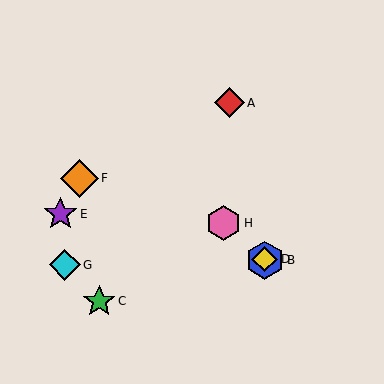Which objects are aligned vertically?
Objects B, D are aligned vertically.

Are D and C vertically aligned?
No, D is at x≈265 and C is at x≈99.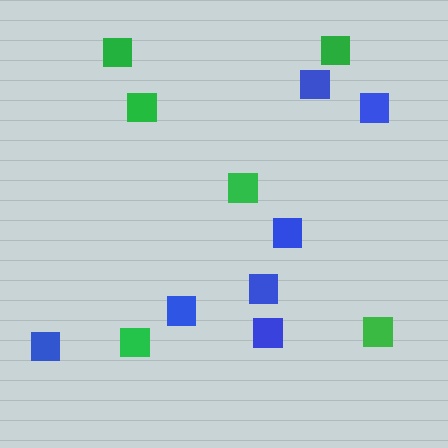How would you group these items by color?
There are 2 groups: one group of blue squares (7) and one group of green squares (6).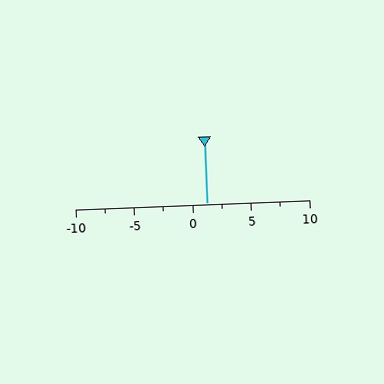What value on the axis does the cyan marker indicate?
The marker indicates approximately 1.2.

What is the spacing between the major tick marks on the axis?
The major ticks are spaced 5 apart.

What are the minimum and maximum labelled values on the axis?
The axis runs from -10 to 10.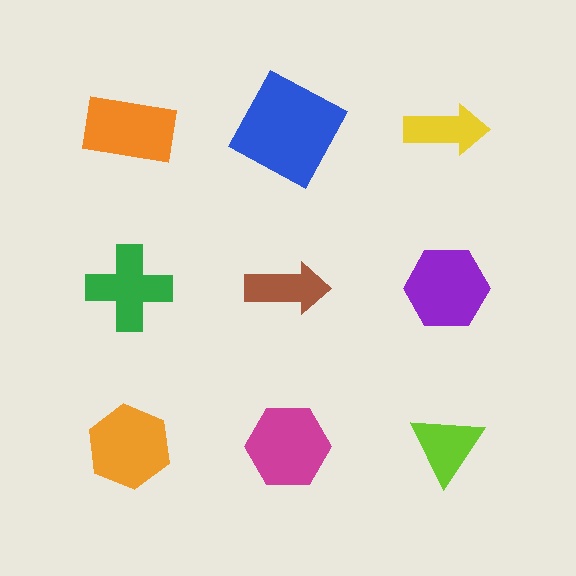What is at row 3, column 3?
A lime triangle.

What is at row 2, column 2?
A brown arrow.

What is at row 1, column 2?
A blue square.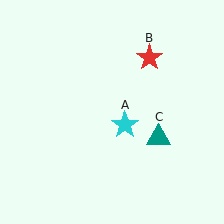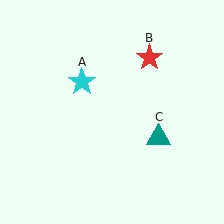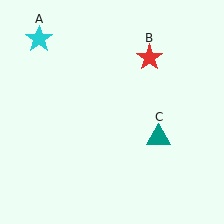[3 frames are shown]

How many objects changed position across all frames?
1 object changed position: cyan star (object A).